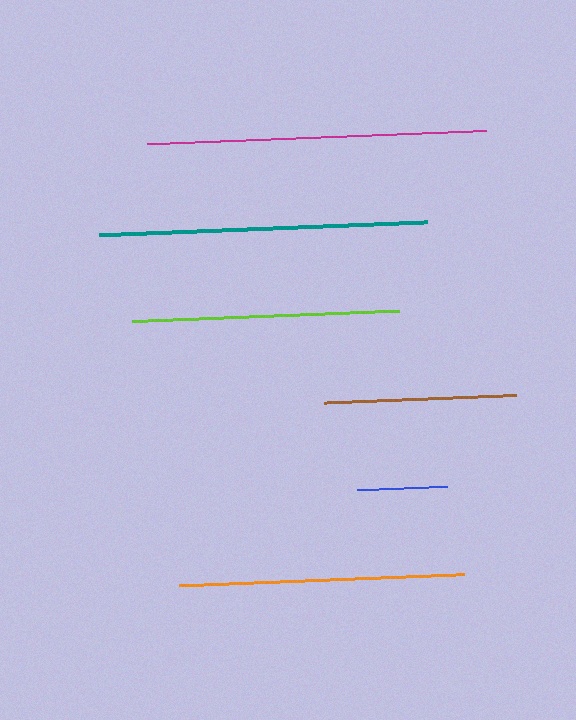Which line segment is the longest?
The magenta line is the longest at approximately 339 pixels.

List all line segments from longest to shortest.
From longest to shortest: magenta, teal, orange, lime, brown, blue.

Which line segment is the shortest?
The blue line is the shortest at approximately 90 pixels.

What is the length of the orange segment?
The orange segment is approximately 285 pixels long.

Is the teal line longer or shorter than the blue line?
The teal line is longer than the blue line.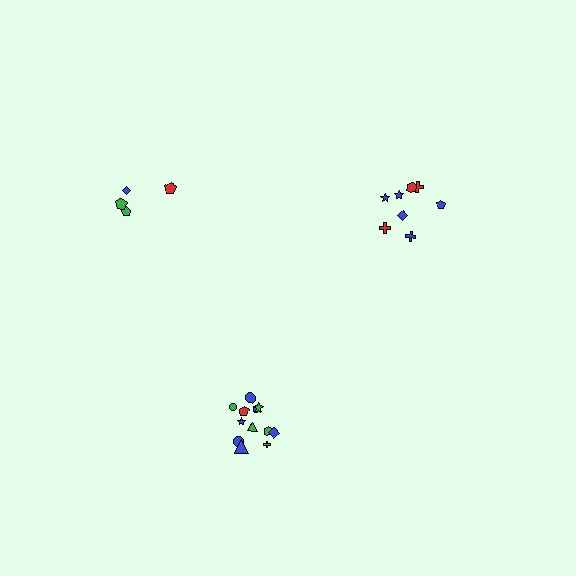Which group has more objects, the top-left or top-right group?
The top-right group.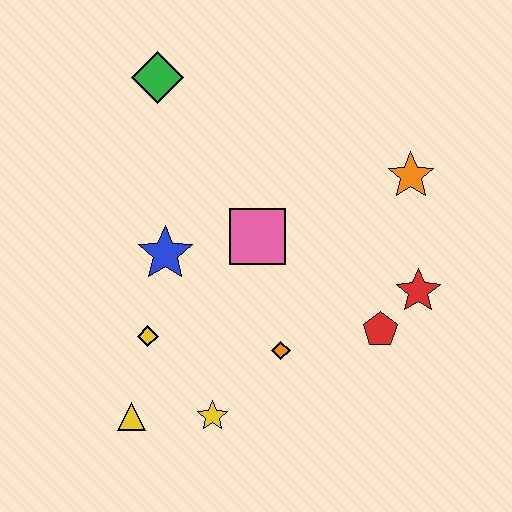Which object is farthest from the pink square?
The yellow triangle is farthest from the pink square.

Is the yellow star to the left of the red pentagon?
Yes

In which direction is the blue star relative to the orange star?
The blue star is to the left of the orange star.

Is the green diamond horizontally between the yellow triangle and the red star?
Yes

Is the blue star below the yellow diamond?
No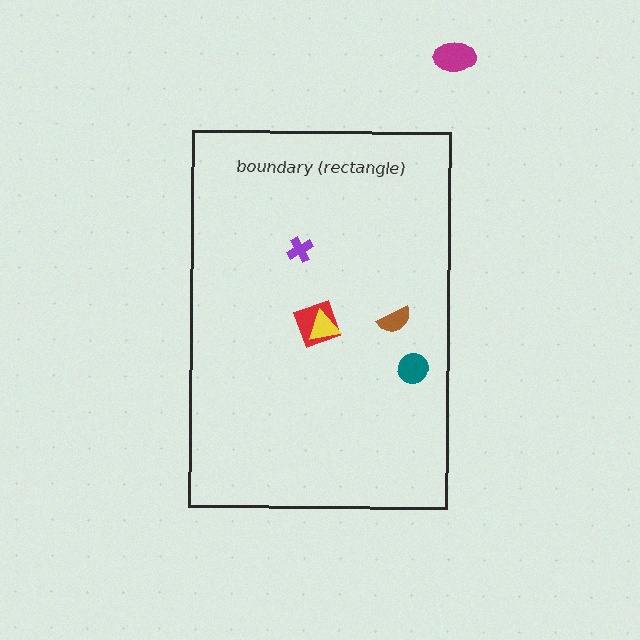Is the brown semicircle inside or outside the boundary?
Inside.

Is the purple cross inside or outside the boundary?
Inside.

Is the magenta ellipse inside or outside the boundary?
Outside.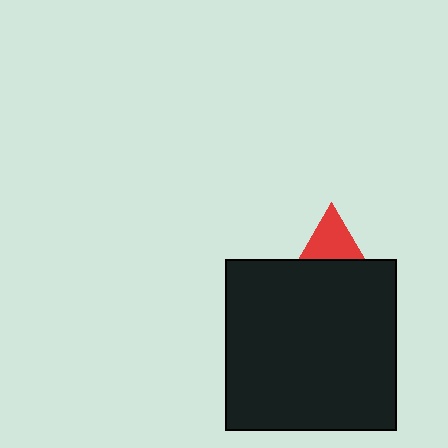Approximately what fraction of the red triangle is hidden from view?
Roughly 62% of the red triangle is hidden behind the black square.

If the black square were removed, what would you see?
You would see the complete red triangle.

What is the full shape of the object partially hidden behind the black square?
The partially hidden object is a red triangle.